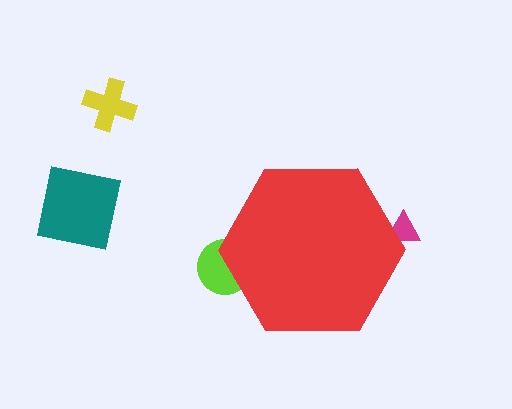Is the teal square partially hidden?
No, the teal square is fully visible.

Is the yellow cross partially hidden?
No, the yellow cross is fully visible.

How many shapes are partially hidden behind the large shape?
2 shapes are partially hidden.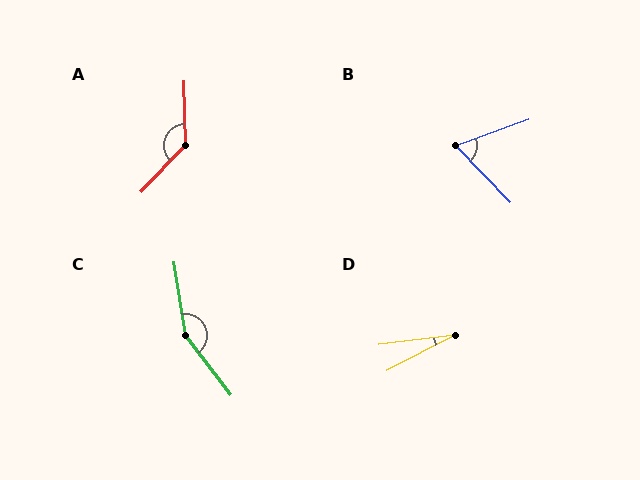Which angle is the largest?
C, at approximately 152 degrees.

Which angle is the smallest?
D, at approximately 20 degrees.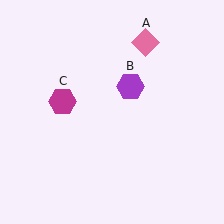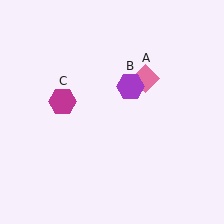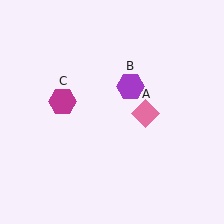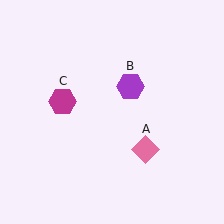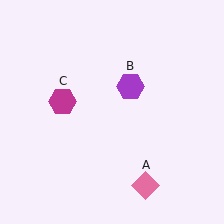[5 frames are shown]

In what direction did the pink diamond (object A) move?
The pink diamond (object A) moved down.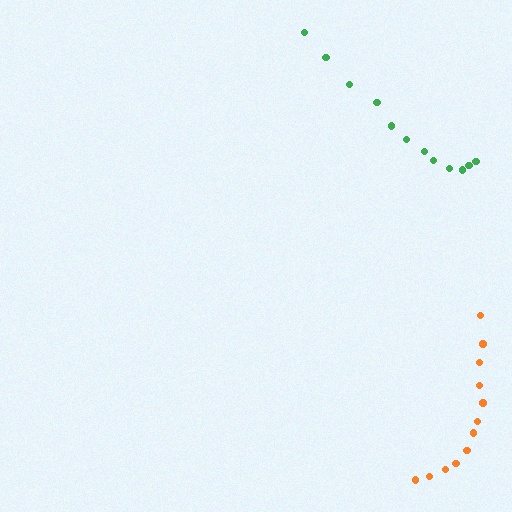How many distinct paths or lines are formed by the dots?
There are 2 distinct paths.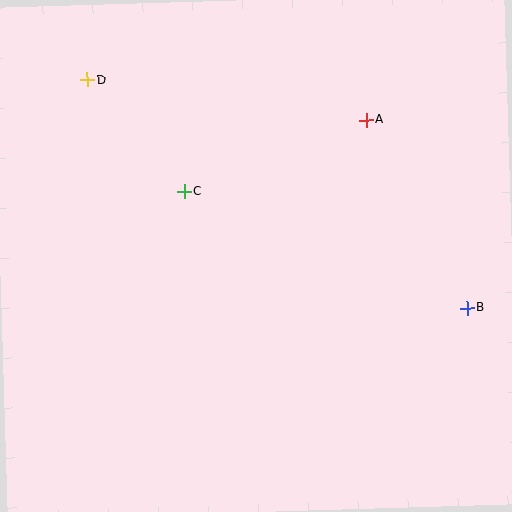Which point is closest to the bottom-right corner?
Point B is closest to the bottom-right corner.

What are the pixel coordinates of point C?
Point C is at (184, 191).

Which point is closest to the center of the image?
Point C at (184, 191) is closest to the center.